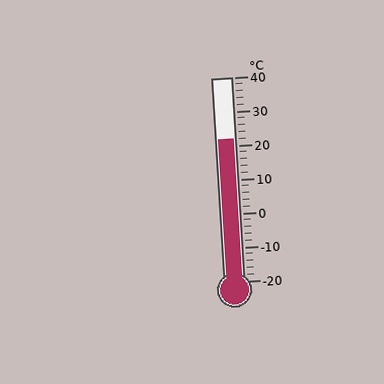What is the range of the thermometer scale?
The thermometer scale ranges from -20°C to 40°C.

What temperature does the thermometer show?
The thermometer shows approximately 22°C.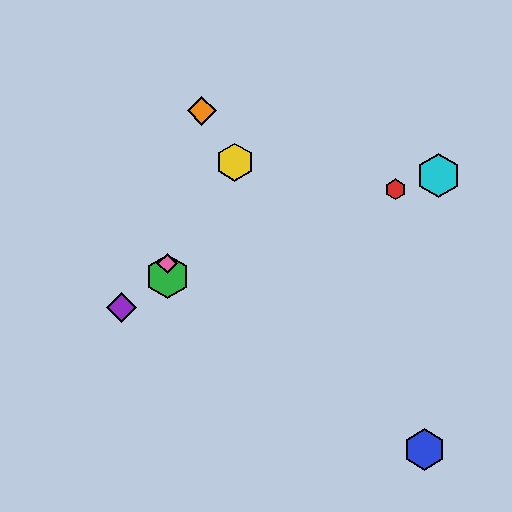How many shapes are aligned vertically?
2 shapes (the green hexagon, the pink diamond) are aligned vertically.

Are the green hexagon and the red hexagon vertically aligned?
No, the green hexagon is at x≈167 and the red hexagon is at x≈396.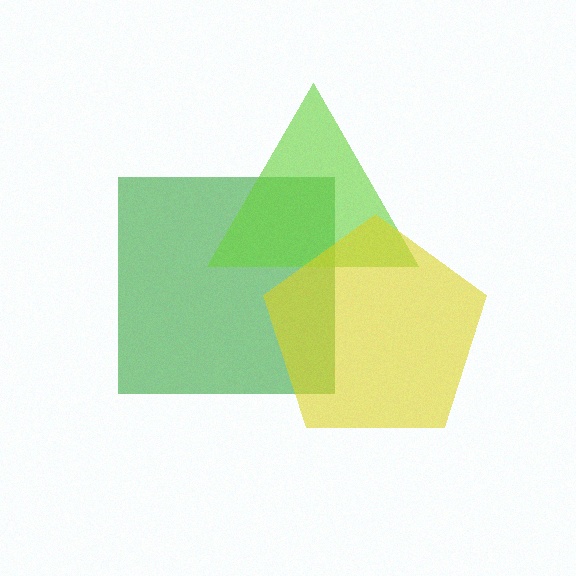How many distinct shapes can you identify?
There are 3 distinct shapes: a green square, a lime triangle, a yellow pentagon.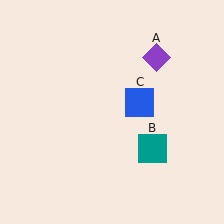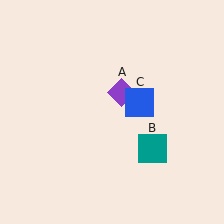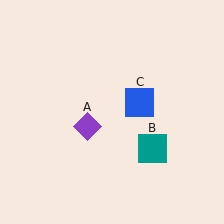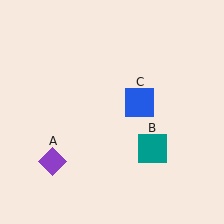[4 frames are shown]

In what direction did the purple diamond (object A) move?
The purple diamond (object A) moved down and to the left.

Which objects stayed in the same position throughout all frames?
Teal square (object B) and blue square (object C) remained stationary.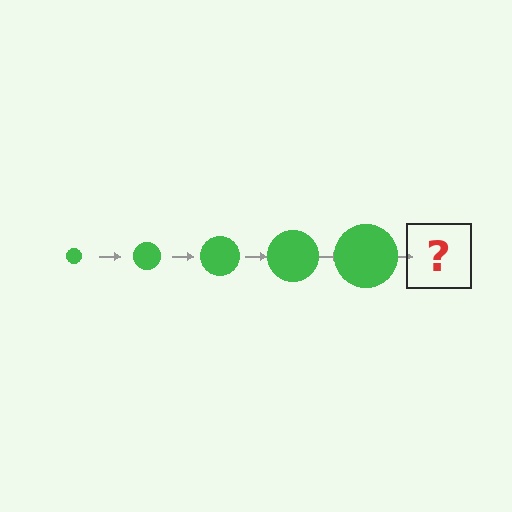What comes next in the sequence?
The next element should be a green circle, larger than the previous one.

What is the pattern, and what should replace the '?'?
The pattern is that the circle gets progressively larger each step. The '?' should be a green circle, larger than the previous one.